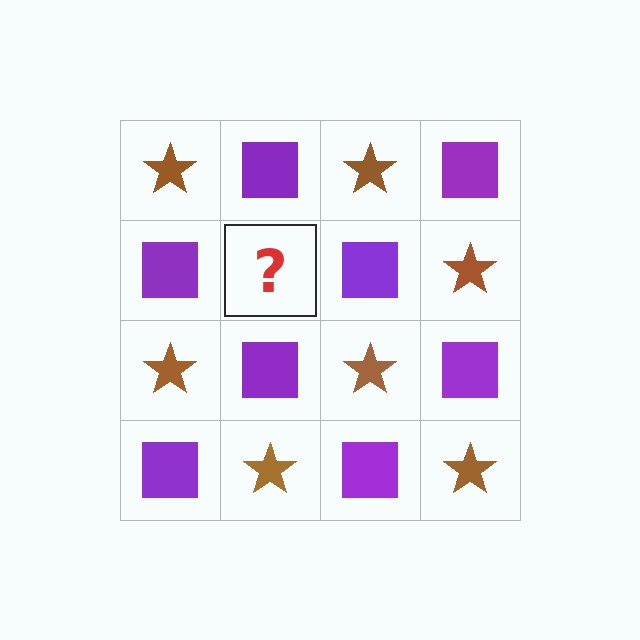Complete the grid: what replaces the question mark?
The question mark should be replaced with a brown star.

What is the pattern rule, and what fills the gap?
The rule is that it alternates brown star and purple square in a checkerboard pattern. The gap should be filled with a brown star.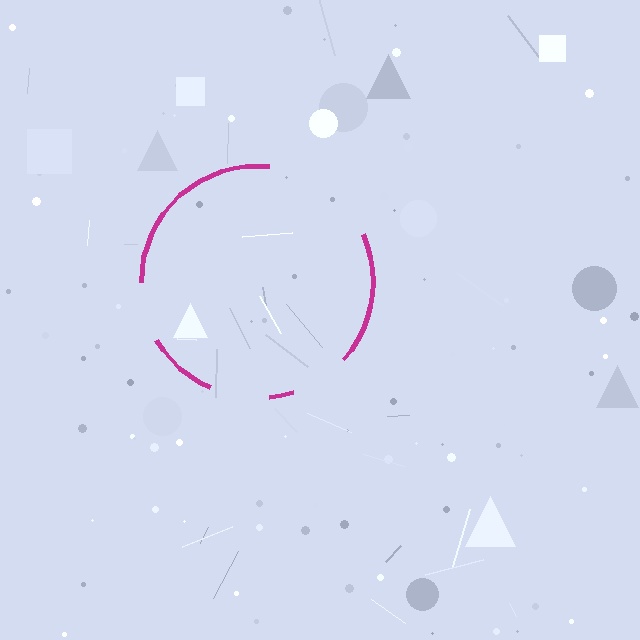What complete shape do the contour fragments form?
The contour fragments form a circle.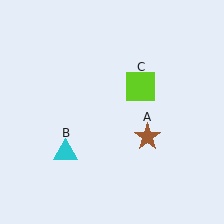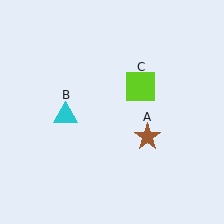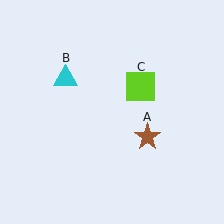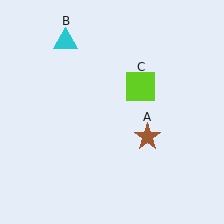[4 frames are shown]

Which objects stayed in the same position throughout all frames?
Brown star (object A) and lime square (object C) remained stationary.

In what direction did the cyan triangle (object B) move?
The cyan triangle (object B) moved up.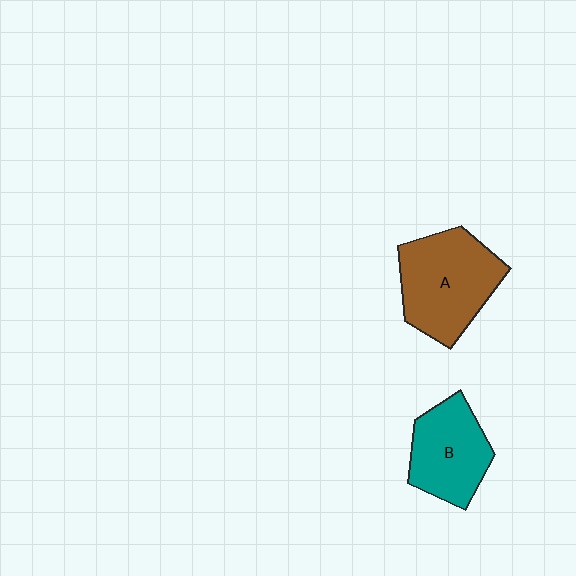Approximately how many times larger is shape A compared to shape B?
Approximately 1.3 times.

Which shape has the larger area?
Shape A (brown).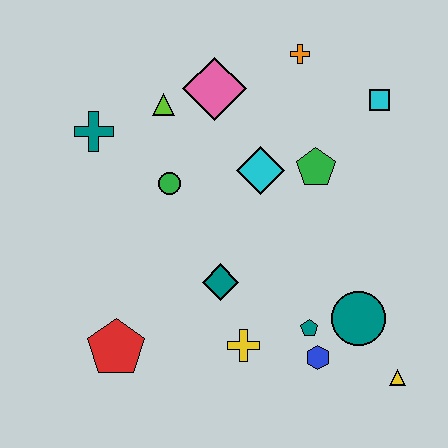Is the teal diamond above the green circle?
No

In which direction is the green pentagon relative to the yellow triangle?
The green pentagon is above the yellow triangle.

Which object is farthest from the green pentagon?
The red pentagon is farthest from the green pentagon.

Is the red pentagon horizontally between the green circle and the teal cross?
Yes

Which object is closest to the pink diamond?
The lime triangle is closest to the pink diamond.